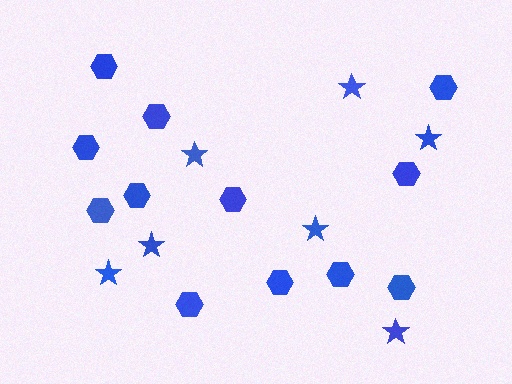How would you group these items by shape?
There are 2 groups: one group of stars (7) and one group of hexagons (12).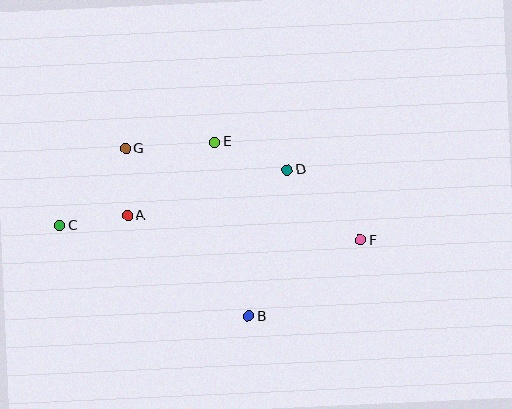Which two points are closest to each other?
Points A and G are closest to each other.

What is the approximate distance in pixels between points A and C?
The distance between A and C is approximately 69 pixels.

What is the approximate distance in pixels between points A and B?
The distance between A and B is approximately 158 pixels.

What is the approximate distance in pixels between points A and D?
The distance between A and D is approximately 166 pixels.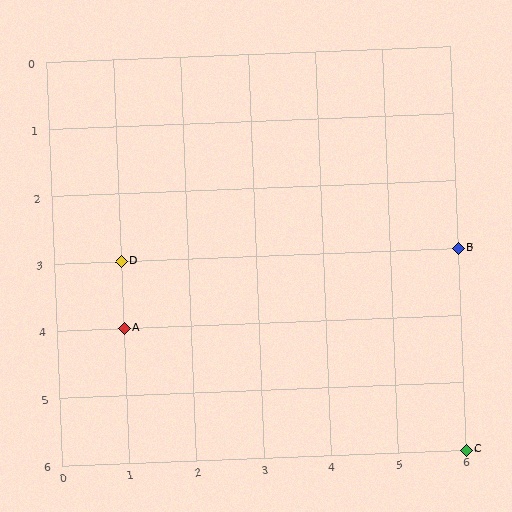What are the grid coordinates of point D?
Point D is at grid coordinates (1, 3).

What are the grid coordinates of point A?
Point A is at grid coordinates (1, 4).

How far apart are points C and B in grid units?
Points C and B are 3 rows apart.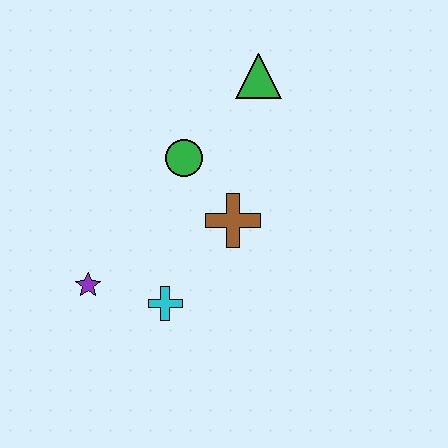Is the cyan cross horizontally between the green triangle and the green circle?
No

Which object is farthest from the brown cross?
The purple star is farthest from the brown cross.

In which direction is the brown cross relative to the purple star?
The brown cross is to the right of the purple star.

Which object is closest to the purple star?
The cyan cross is closest to the purple star.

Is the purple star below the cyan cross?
No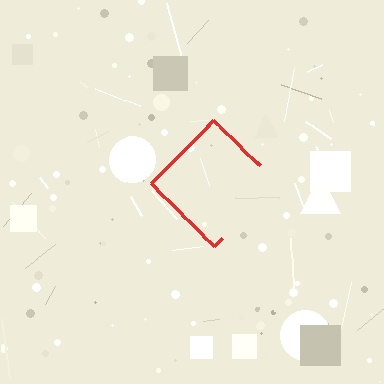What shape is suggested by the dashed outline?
The dashed outline suggests a diamond.